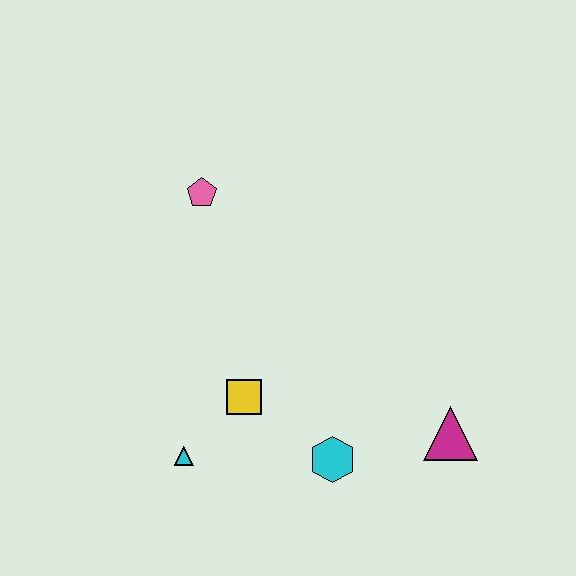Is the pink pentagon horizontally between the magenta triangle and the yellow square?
No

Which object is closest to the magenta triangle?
The cyan hexagon is closest to the magenta triangle.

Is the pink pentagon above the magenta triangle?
Yes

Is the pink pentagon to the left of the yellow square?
Yes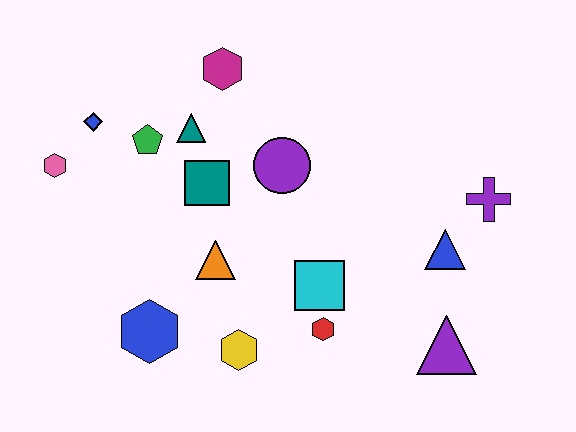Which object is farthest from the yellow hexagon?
The purple cross is farthest from the yellow hexagon.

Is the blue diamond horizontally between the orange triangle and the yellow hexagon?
No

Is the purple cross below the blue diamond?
Yes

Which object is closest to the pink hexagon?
The blue diamond is closest to the pink hexagon.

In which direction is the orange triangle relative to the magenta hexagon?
The orange triangle is below the magenta hexagon.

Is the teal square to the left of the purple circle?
Yes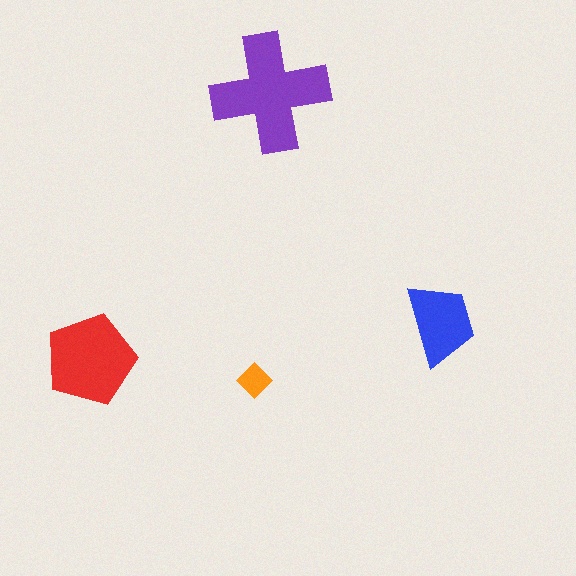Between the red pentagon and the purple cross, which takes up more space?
The purple cross.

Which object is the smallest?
The orange diamond.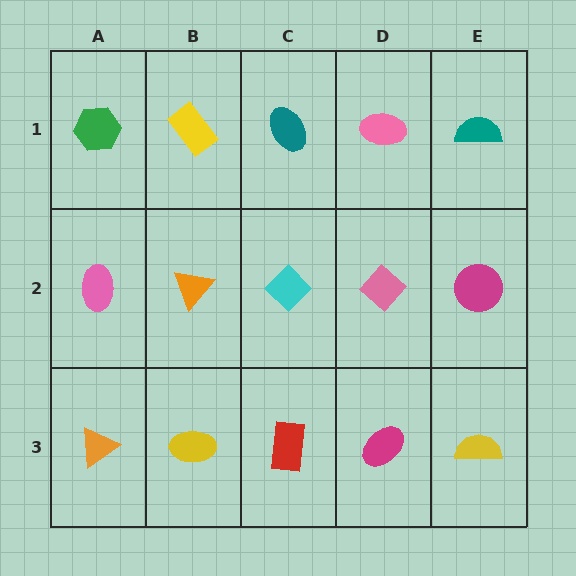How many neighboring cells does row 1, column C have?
3.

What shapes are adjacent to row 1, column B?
An orange triangle (row 2, column B), a green hexagon (row 1, column A), a teal ellipse (row 1, column C).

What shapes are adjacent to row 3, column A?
A pink ellipse (row 2, column A), a yellow ellipse (row 3, column B).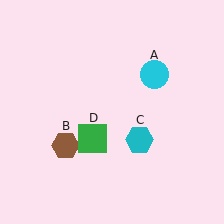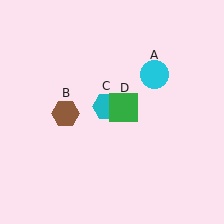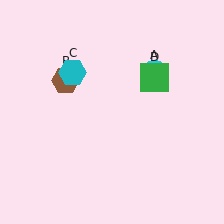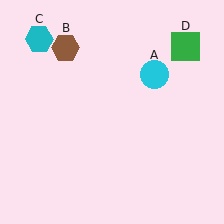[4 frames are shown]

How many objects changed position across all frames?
3 objects changed position: brown hexagon (object B), cyan hexagon (object C), green square (object D).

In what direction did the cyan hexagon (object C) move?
The cyan hexagon (object C) moved up and to the left.